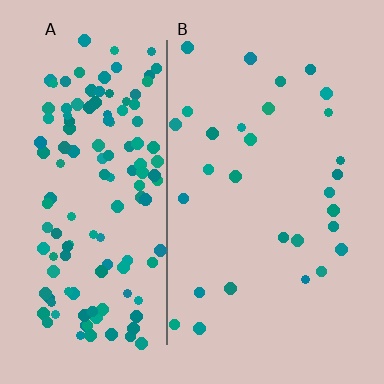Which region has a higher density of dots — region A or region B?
A (the left).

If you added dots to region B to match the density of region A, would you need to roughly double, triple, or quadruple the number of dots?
Approximately quadruple.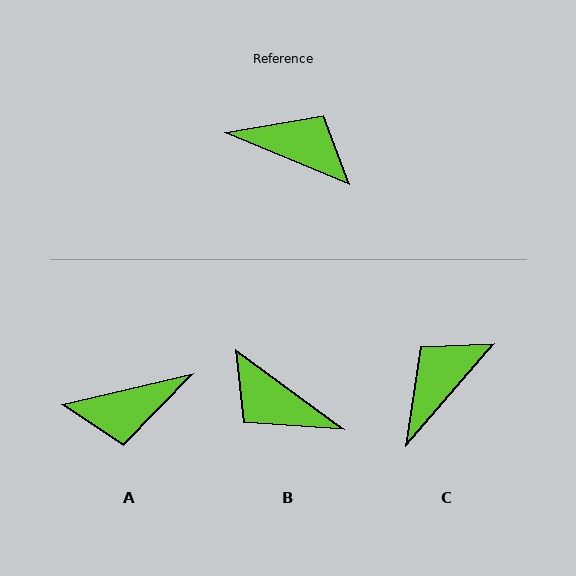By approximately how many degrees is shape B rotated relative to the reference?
Approximately 166 degrees counter-clockwise.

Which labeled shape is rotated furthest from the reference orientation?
B, about 166 degrees away.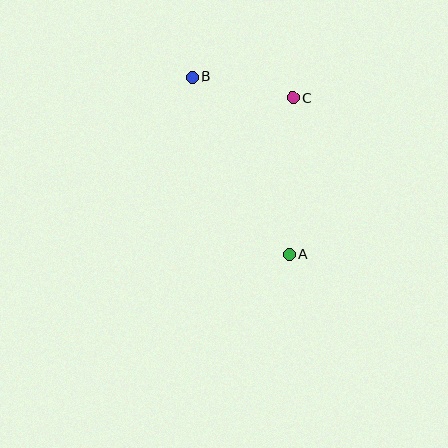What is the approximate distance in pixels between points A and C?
The distance between A and C is approximately 157 pixels.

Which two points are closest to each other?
Points B and C are closest to each other.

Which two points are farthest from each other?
Points A and B are farthest from each other.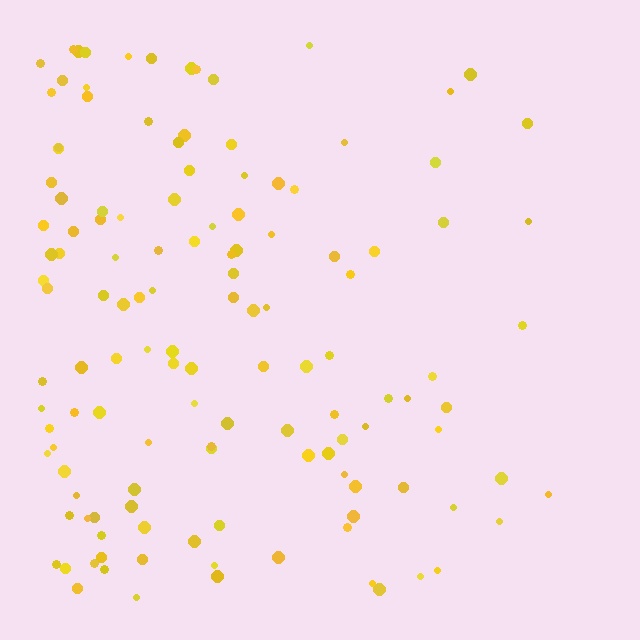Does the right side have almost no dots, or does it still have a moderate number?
Still a moderate number, just noticeably fewer than the left.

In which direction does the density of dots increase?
From right to left, with the left side densest.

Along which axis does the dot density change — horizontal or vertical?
Horizontal.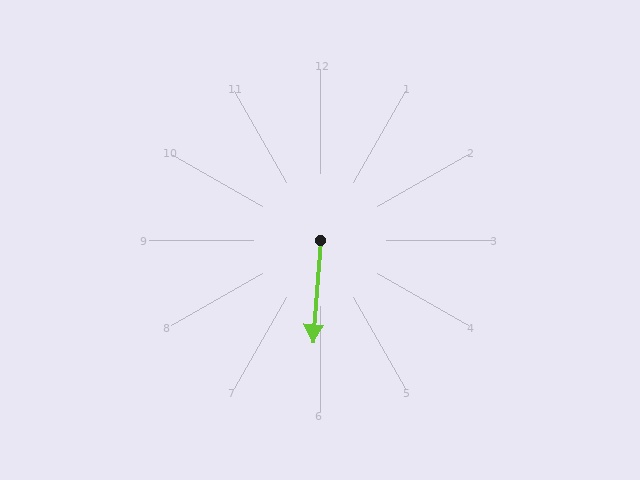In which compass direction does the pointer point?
South.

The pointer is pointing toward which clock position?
Roughly 6 o'clock.